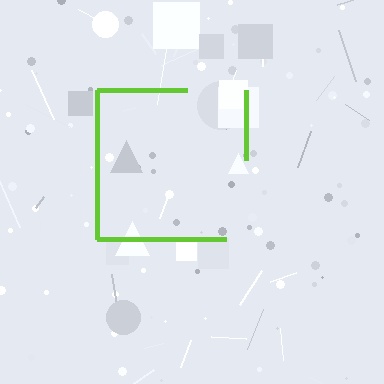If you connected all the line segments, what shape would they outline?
They would outline a square.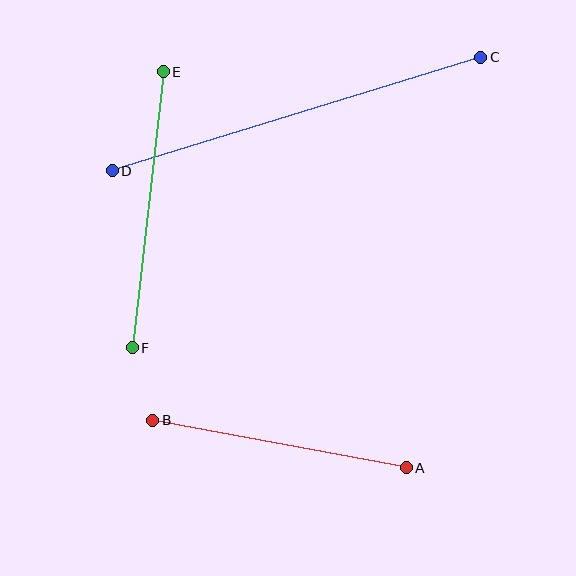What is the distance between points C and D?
The distance is approximately 386 pixels.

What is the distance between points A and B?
The distance is approximately 258 pixels.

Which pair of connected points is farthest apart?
Points C and D are farthest apart.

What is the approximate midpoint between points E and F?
The midpoint is at approximately (148, 210) pixels.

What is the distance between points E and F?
The distance is approximately 278 pixels.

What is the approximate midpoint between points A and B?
The midpoint is at approximately (280, 444) pixels.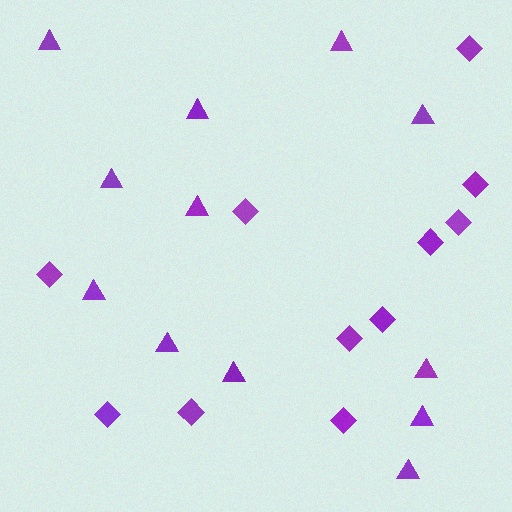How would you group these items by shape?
There are 2 groups: one group of diamonds (11) and one group of triangles (12).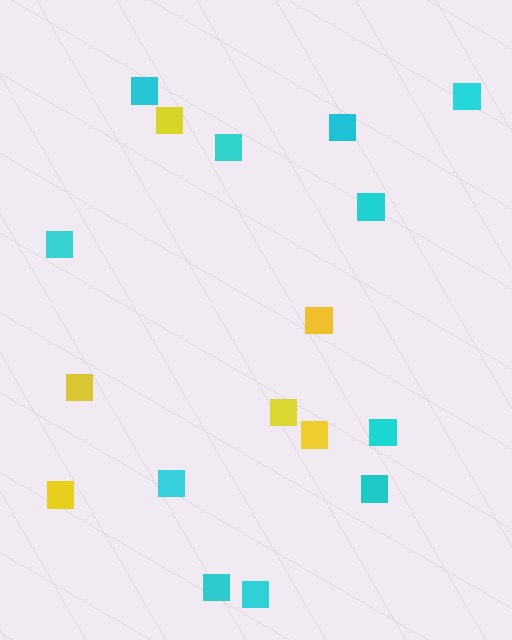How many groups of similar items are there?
There are 2 groups: one group of cyan squares (11) and one group of yellow squares (6).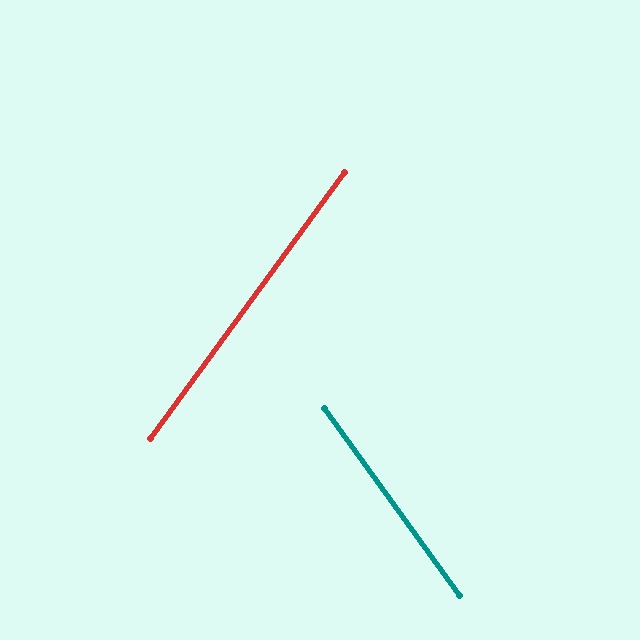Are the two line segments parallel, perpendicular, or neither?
Neither parallel nor perpendicular — they differ by about 72°.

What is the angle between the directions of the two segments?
Approximately 72 degrees.